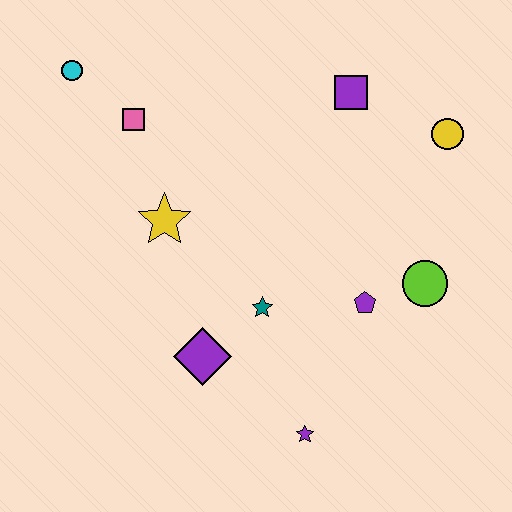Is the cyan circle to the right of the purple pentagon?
No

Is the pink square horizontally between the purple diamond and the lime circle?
No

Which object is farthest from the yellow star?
The yellow circle is farthest from the yellow star.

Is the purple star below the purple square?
Yes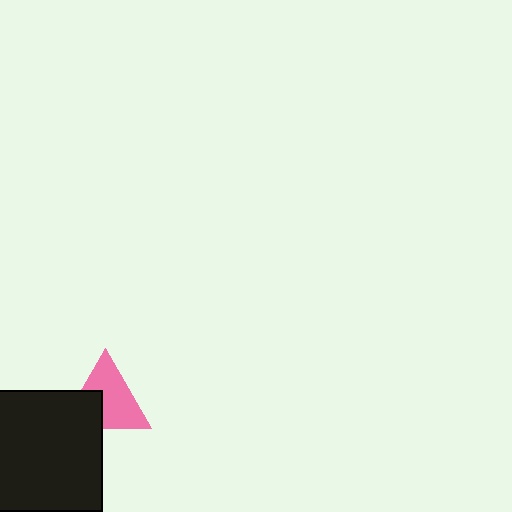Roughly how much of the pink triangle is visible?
Most of it is visible (roughly 65%).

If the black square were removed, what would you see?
You would see the complete pink triangle.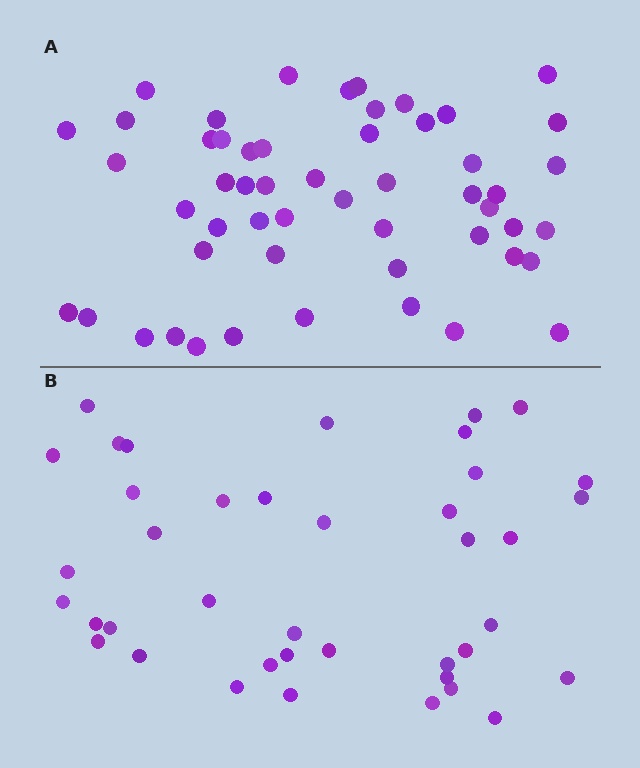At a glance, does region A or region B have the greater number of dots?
Region A (the top region) has more dots.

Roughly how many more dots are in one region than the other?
Region A has approximately 15 more dots than region B.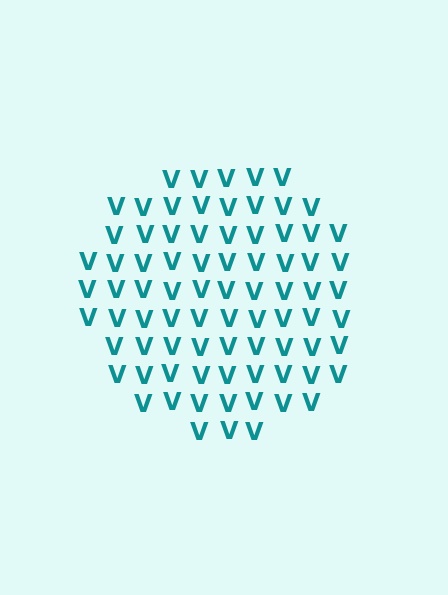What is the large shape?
The large shape is a circle.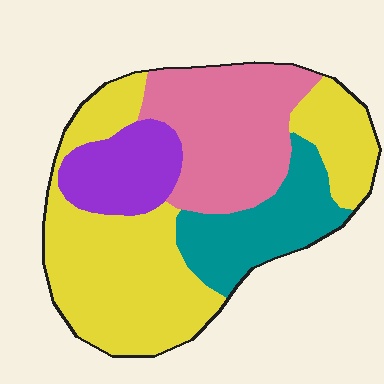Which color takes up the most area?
Yellow, at roughly 45%.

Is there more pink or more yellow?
Yellow.